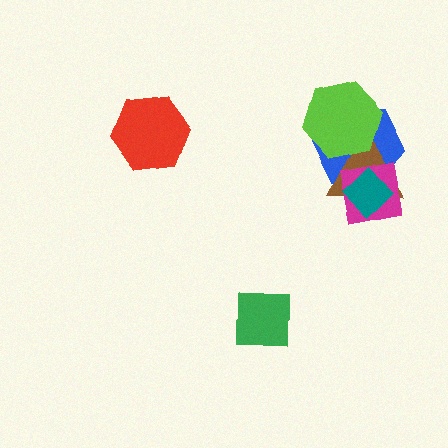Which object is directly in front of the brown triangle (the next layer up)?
The magenta square is directly in front of the brown triangle.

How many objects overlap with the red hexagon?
0 objects overlap with the red hexagon.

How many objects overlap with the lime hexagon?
2 objects overlap with the lime hexagon.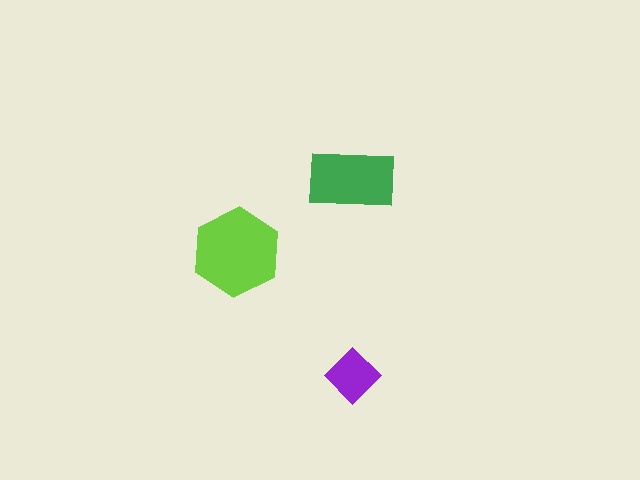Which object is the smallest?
The purple diamond.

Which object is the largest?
The lime hexagon.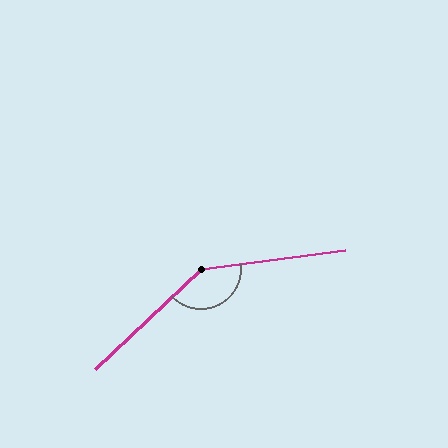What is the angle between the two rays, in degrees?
Approximately 144 degrees.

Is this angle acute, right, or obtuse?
It is obtuse.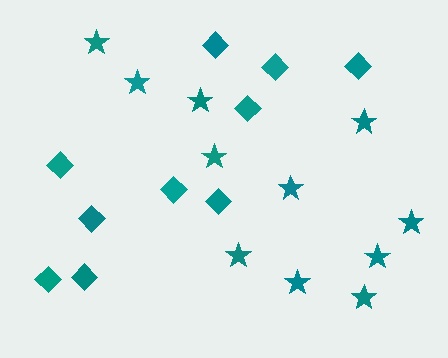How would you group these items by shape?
There are 2 groups: one group of stars (11) and one group of diamonds (10).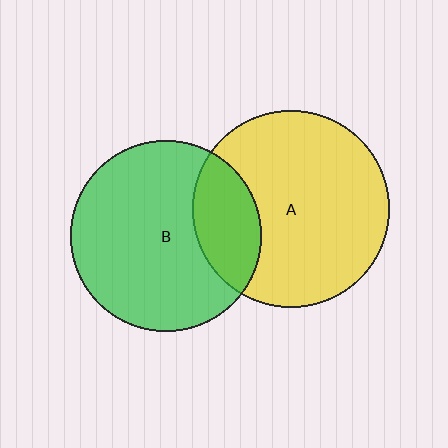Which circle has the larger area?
Circle A (yellow).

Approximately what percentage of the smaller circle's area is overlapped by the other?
Approximately 25%.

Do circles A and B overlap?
Yes.